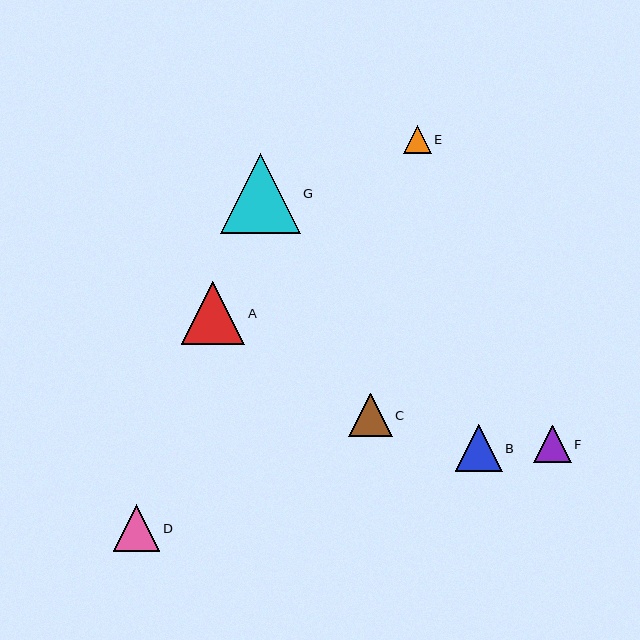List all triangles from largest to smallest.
From largest to smallest: G, A, B, D, C, F, E.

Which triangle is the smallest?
Triangle E is the smallest with a size of approximately 28 pixels.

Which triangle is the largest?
Triangle G is the largest with a size of approximately 80 pixels.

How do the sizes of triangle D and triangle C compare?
Triangle D and triangle C are approximately the same size.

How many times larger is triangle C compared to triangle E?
Triangle C is approximately 1.6 times the size of triangle E.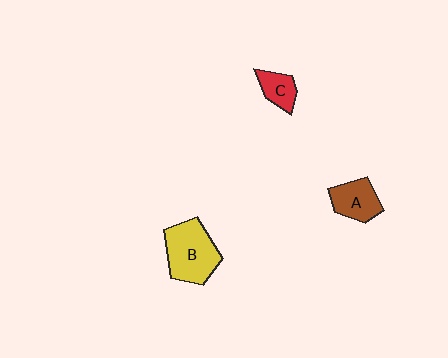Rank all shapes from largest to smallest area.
From largest to smallest: B (yellow), A (brown), C (red).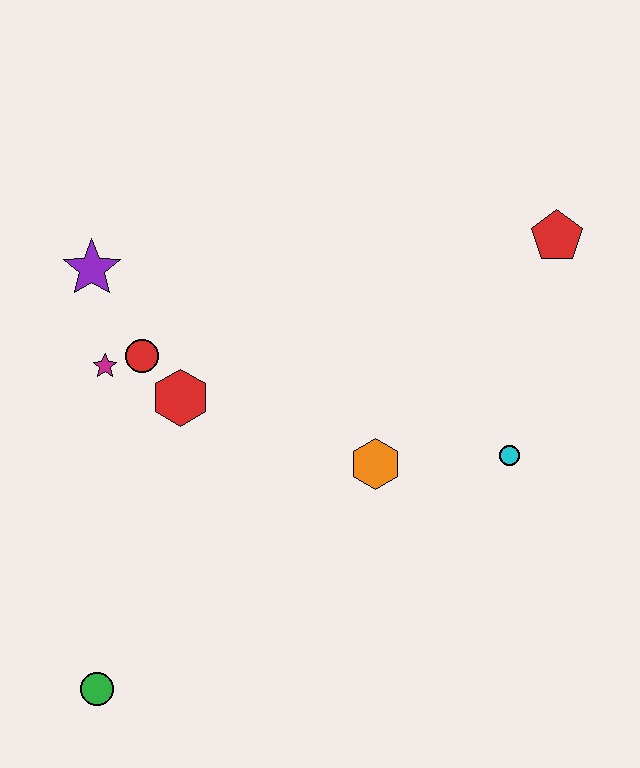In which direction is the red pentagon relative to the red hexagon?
The red pentagon is to the right of the red hexagon.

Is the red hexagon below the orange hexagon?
No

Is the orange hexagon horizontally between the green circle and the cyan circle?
Yes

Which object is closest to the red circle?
The magenta star is closest to the red circle.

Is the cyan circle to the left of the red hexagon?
No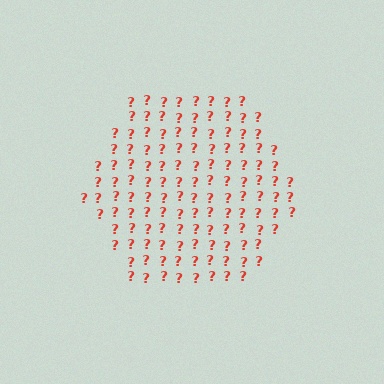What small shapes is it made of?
It is made of small question marks.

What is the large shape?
The large shape is a hexagon.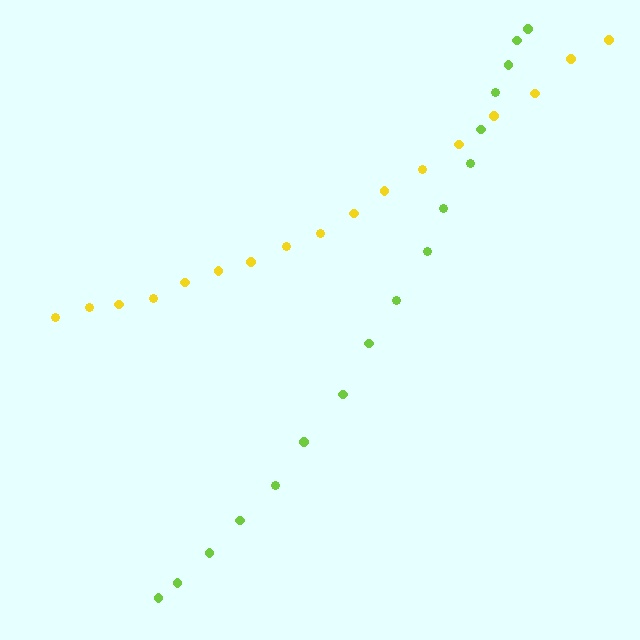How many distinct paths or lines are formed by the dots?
There are 2 distinct paths.